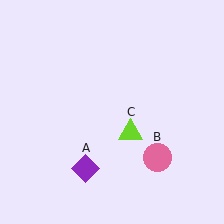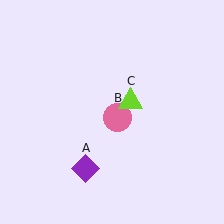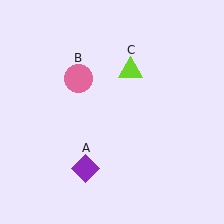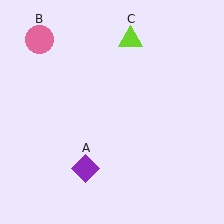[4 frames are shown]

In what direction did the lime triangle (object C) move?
The lime triangle (object C) moved up.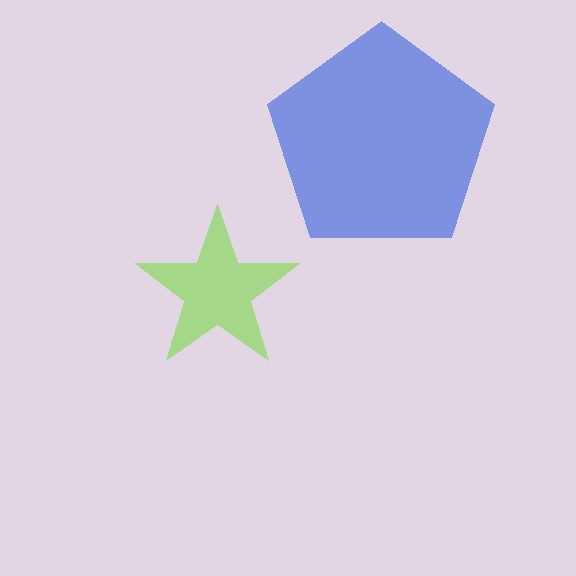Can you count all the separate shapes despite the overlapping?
Yes, there are 2 separate shapes.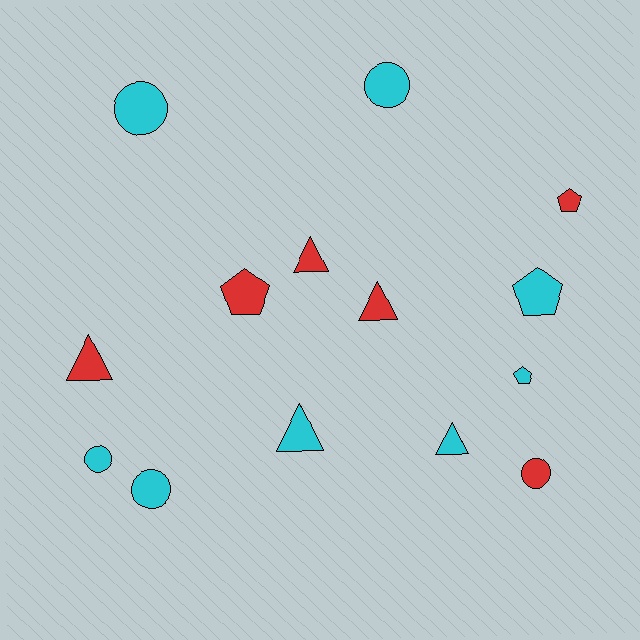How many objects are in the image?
There are 14 objects.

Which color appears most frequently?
Cyan, with 8 objects.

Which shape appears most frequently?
Triangle, with 5 objects.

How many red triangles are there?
There are 3 red triangles.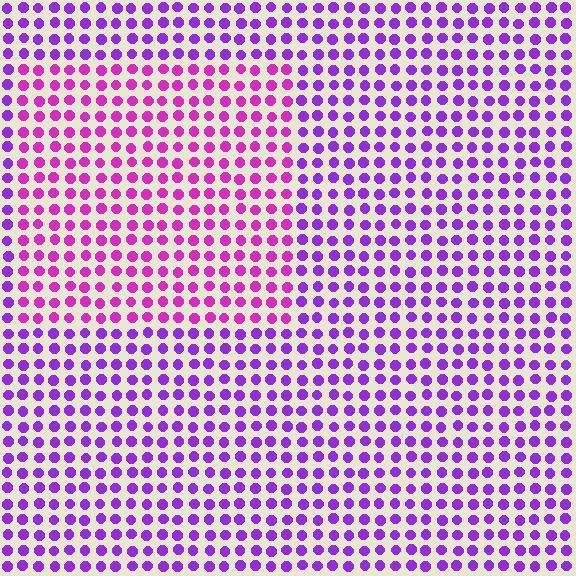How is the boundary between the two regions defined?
The boundary is defined purely by a slight shift in hue (about 32 degrees). Spacing, size, and orientation are identical on both sides.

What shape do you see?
I see a rectangle.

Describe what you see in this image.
The image is filled with small purple elements in a uniform arrangement. A rectangle-shaped region is visible where the elements are tinted to a slightly different hue, forming a subtle color boundary.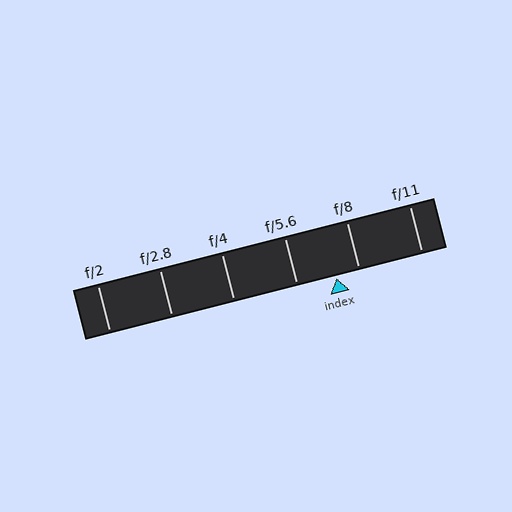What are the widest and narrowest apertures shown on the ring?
The widest aperture shown is f/2 and the narrowest is f/11.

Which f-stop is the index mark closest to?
The index mark is closest to f/8.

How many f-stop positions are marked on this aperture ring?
There are 6 f-stop positions marked.